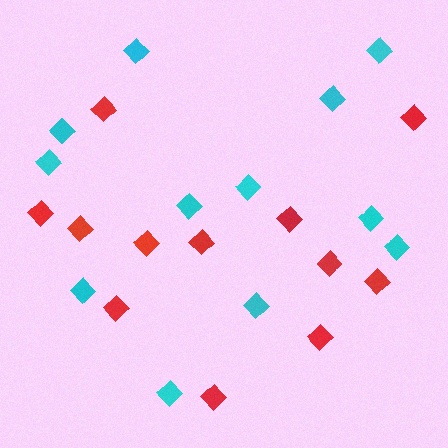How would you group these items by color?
There are 2 groups: one group of cyan diamonds (12) and one group of red diamonds (12).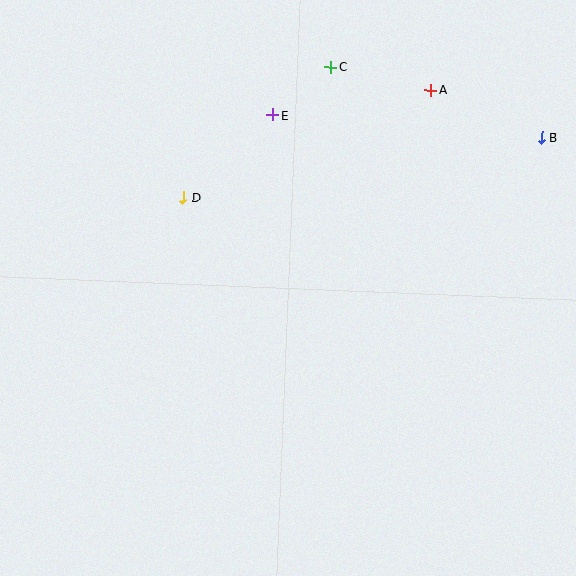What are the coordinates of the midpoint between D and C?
The midpoint between D and C is at (257, 132).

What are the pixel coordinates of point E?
Point E is at (273, 115).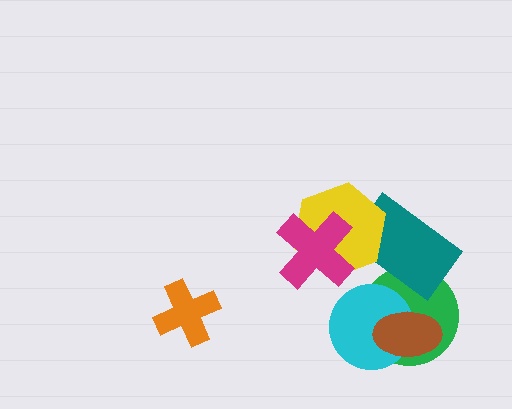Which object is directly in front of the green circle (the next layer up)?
The cyan circle is directly in front of the green circle.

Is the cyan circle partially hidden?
Yes, it is partially covered by another shape.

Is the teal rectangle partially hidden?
Yes, it is partially covered by another shape.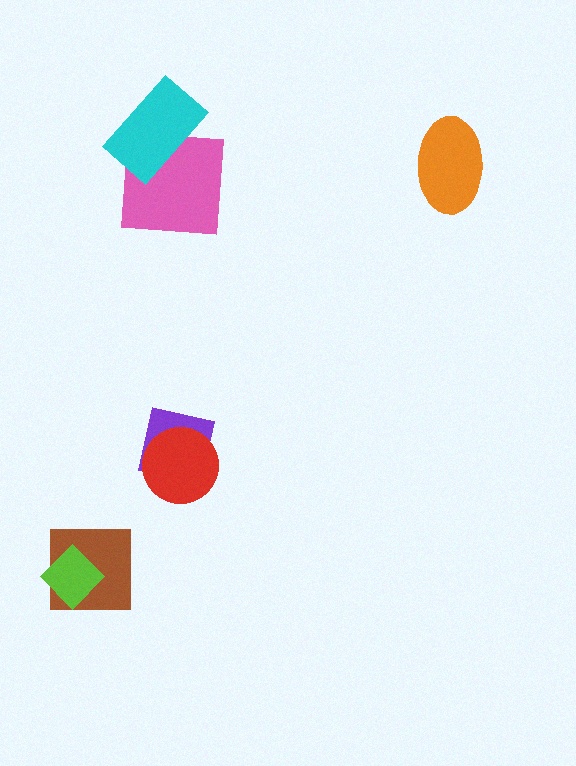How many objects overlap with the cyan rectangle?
1 object overlaps with the cyan rectangle.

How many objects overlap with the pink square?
1 object overlaps with the pink square.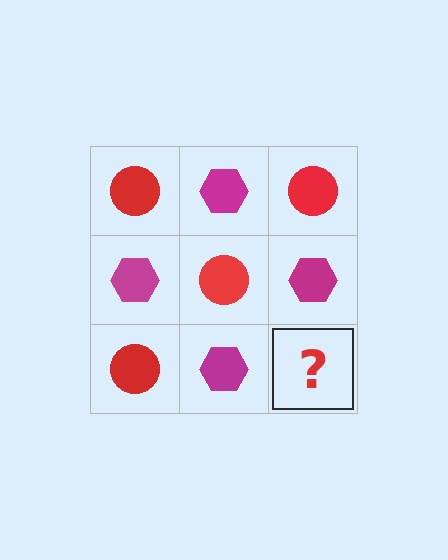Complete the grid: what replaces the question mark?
The question mark should be replaced with a red circle.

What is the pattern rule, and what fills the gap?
The rule is that it alternates red circle and magenta hexagon in a checkerboard pattern. The gap should be filled with a red circle.